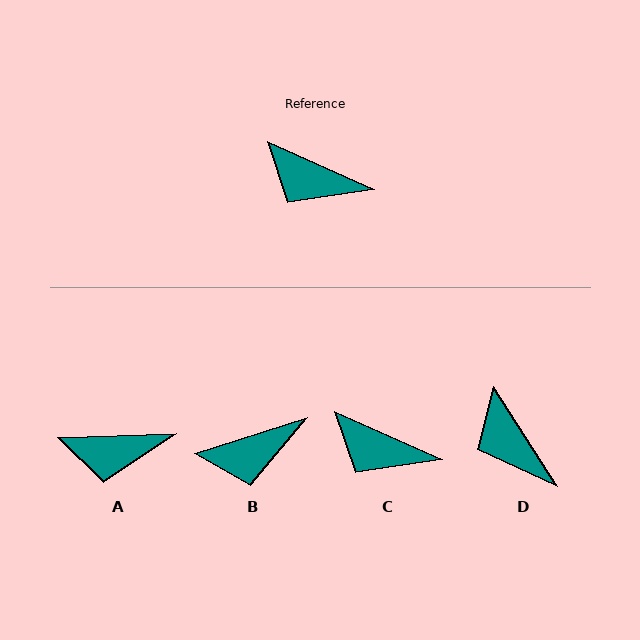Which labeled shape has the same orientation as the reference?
C.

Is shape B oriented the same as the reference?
No, it is off by about 42 degrees.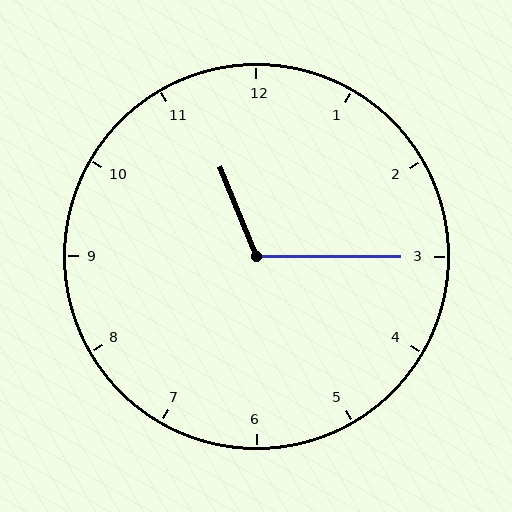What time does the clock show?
11:15.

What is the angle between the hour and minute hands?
Approximately 112 degrees.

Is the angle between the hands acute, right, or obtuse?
It is obtuse.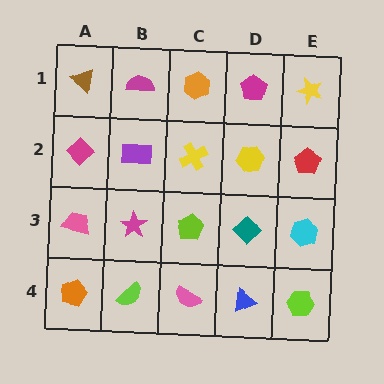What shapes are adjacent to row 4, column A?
A pink trapezoid (row 3, column A), a lime semicircle (row 4, column B).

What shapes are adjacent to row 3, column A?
A magenta diamond (row 2, column A), an orange pentagon (row 4, column A), a magenta star (row 3, column B).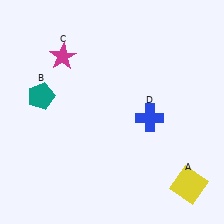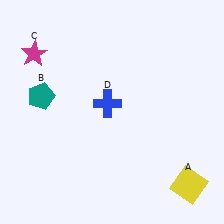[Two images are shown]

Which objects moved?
The objects that moved are: the magenta star (C), the blue cross (D).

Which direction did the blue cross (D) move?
The blue cross (D) moved left.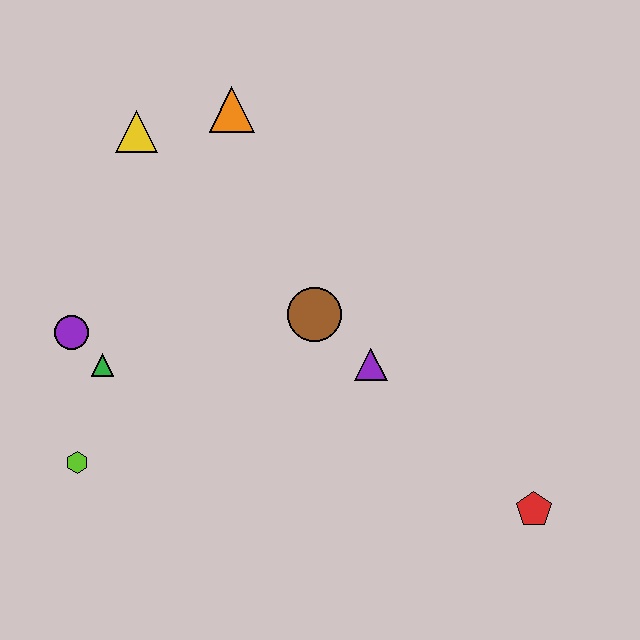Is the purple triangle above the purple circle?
No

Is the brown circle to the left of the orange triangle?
No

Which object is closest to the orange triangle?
The yellow triangle is closest to the orange triangle.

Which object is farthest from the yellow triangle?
The red pentagon is farthest from the yellow triangle.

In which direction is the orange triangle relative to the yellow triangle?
The orange triangle is to the right of the yellow triangle.